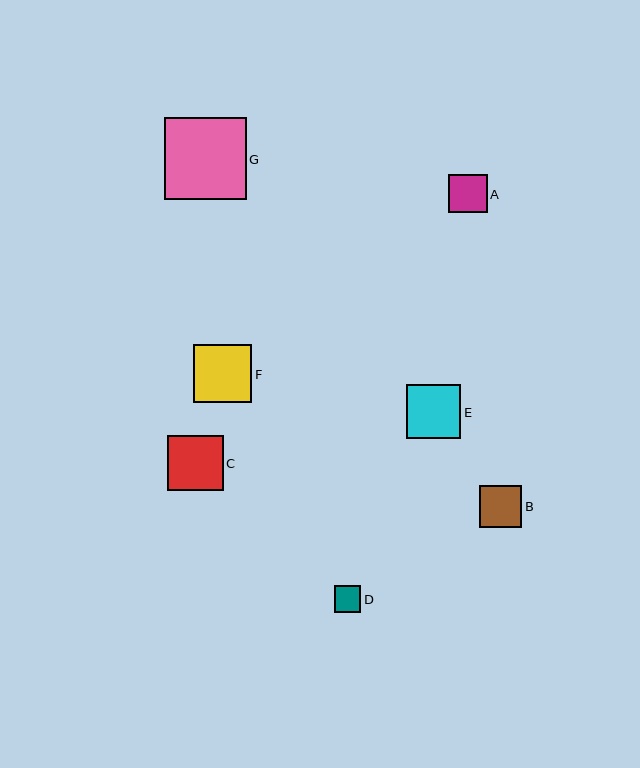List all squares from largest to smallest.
From largest to smallest: G, F, C, E, B, A, D.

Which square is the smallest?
Square D is the smallest with a size of approximately 27 pixels.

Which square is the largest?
Square G is the largest with a size of approximately 82 pixels.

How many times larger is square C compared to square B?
Square C is approximately 1.3 times the size of square B.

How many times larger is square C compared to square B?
Square C is approximately 1.3 times the size of square B.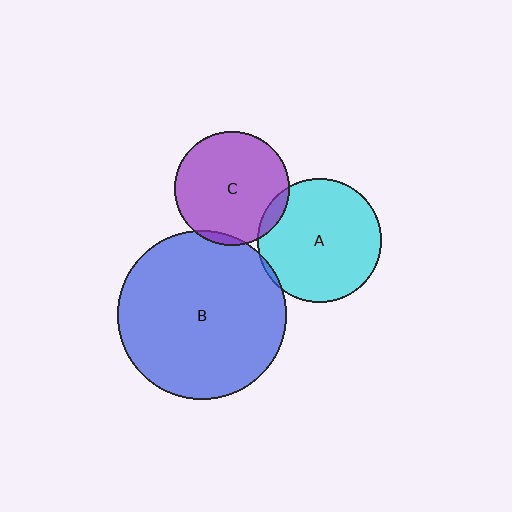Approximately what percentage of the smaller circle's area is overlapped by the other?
Approximately 5%.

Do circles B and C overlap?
Yes.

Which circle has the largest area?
Circle B (blue).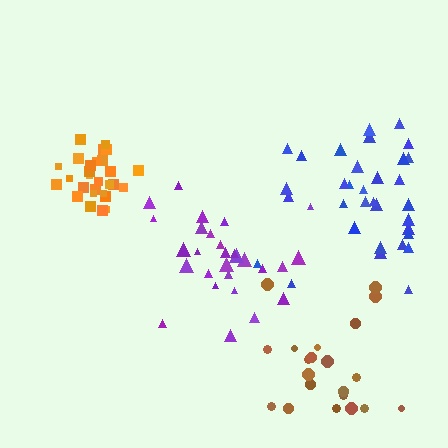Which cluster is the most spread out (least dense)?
Brown.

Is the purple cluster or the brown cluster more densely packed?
Purple.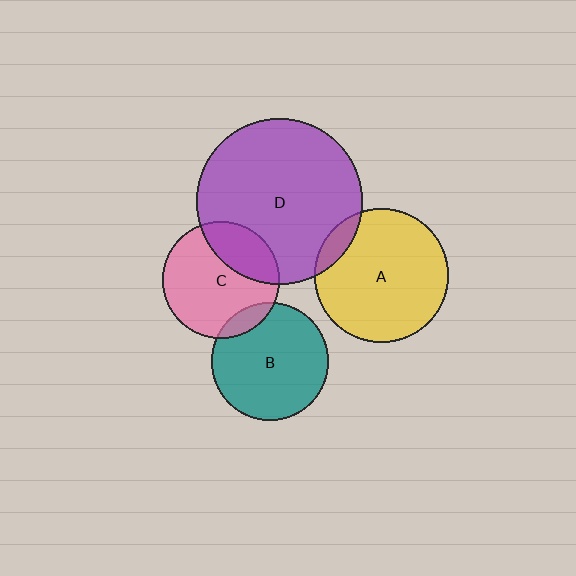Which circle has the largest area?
Circle D (purple).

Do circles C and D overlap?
Yes.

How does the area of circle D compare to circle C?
Approximately 2.0 times.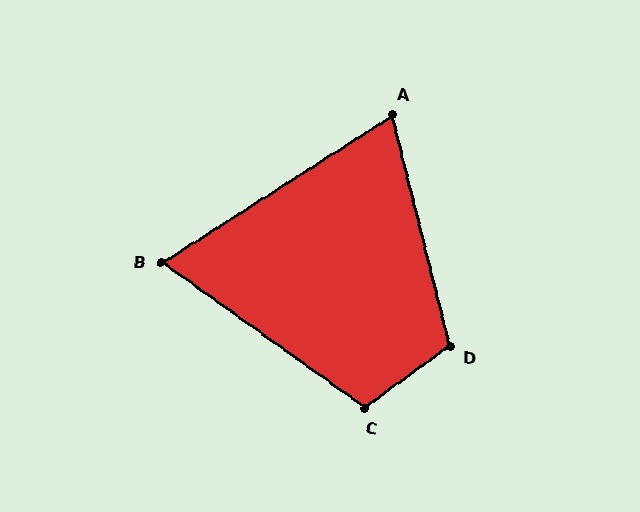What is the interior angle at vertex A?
Approximately 72 degrees (acute).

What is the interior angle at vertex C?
Approximately 108 degrees (obtuse).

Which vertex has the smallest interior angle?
B, at approximately 68 degrees.